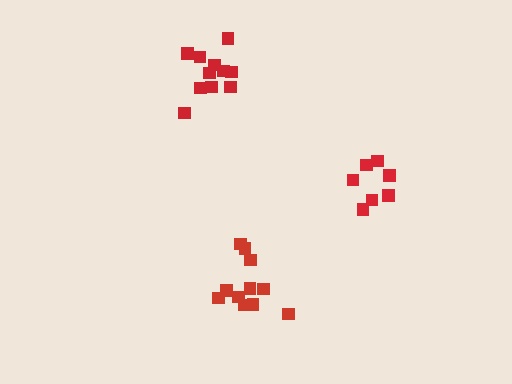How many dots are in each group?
Group 1: 11 dots, Group 2: 11 dots, Group 3: 7 dots (29 total).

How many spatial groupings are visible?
There are 3 spatial groupings.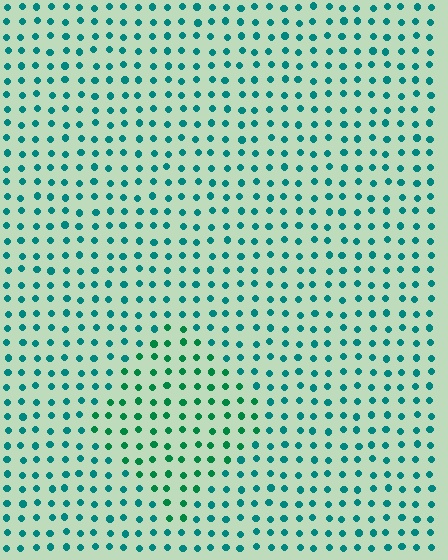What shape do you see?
I see a diamond.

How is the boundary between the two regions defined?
The boundary is defined purely by a slight shift in hue (about 28 degrees). Spacing, size, and orientation are identical on both sides.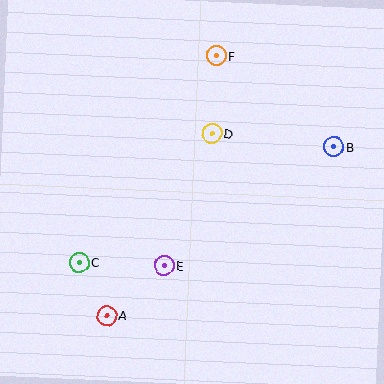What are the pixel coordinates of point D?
Point D is at (212, 133).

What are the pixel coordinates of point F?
Point F is at (216, 56).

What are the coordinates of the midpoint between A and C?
The midpoint between A and C is at (93, 289).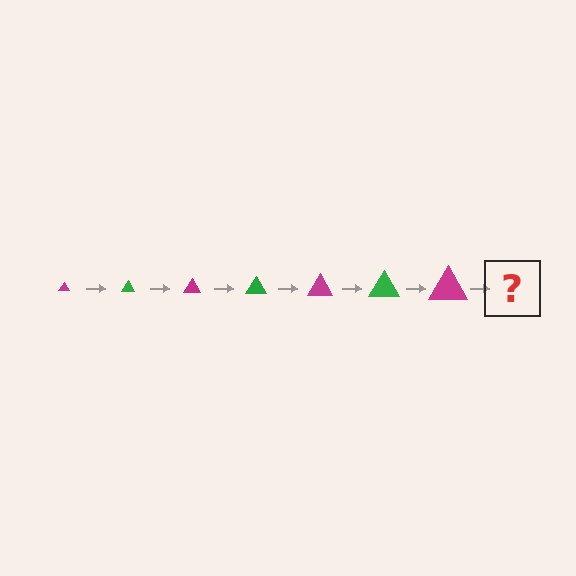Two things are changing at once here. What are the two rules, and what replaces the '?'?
The two rules are that the triangle grows larger each step and the color cycles through magenta and green. The '?' should be a green triangle, larger than the previous one.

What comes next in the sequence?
The next element should be a green triangle, larger than the previous one.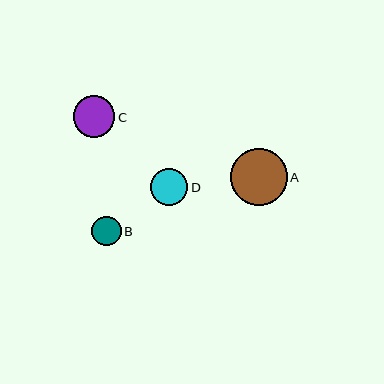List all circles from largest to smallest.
From largest to smallest: A, C, D, B.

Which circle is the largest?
Circle A is the largest with a size of approximately 57 pixels.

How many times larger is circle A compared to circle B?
Circle A is approximately 1.9 times the size of circle B.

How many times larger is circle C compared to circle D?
Circle C is approximately 1.1 times the size of circle D.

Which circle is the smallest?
Circle B is the smallest with a size of approximately 29 pixels.